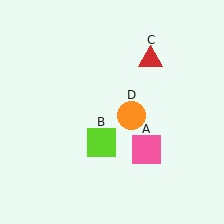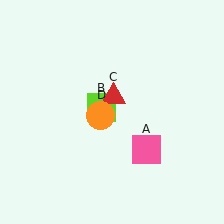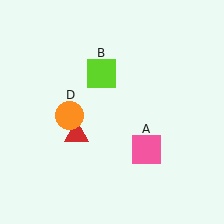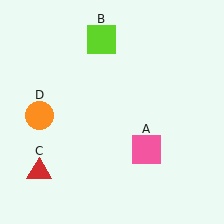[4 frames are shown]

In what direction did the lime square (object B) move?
The lime square (object B) moved up.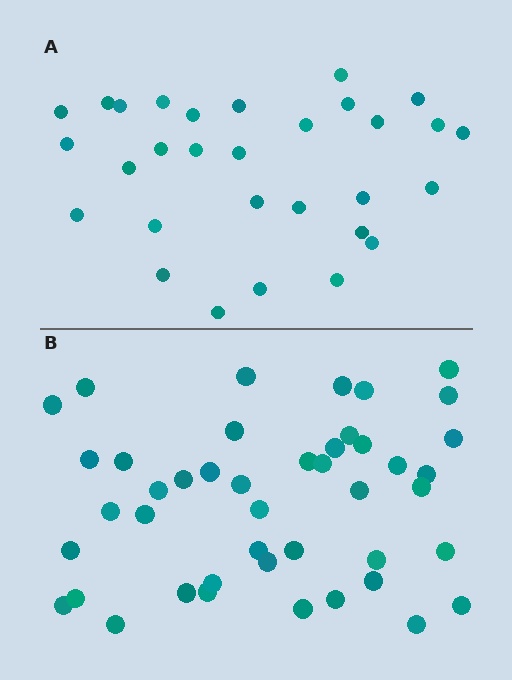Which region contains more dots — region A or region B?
Region B (the bottom region) has more dots.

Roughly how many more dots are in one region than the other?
Region B has approximately 15 more dots than region A.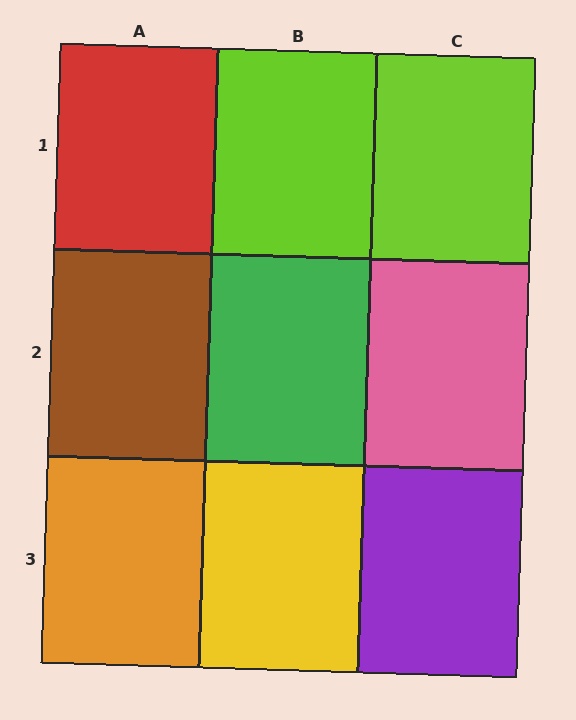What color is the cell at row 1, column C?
Lime.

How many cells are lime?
2 cells are lime.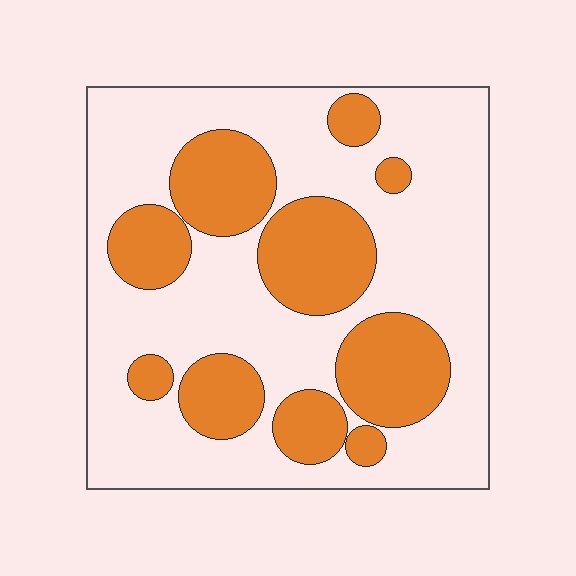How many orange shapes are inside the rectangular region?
10.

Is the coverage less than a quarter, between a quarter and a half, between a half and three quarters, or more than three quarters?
Between a quarter and a half.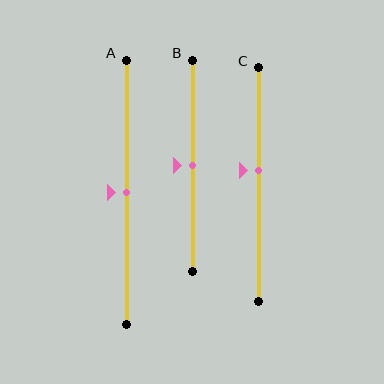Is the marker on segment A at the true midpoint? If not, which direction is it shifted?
Yes, the marker on segment A is at the true midpoint.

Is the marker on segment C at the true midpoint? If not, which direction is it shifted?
No, the marker on segment C is shifted upward by about 6% of the segment length.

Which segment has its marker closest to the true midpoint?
Segment A has its marker closest to the true midpoint.